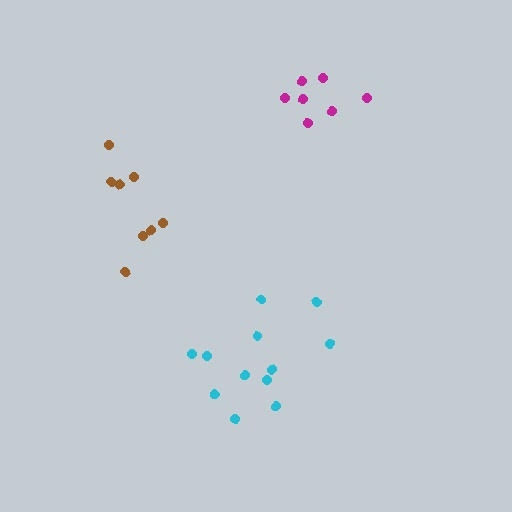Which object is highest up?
The magenta cluster is topmost.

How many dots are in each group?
Group 1: 7 dots, Group 2: 12 dots, Group 3: 8 dots (27 total).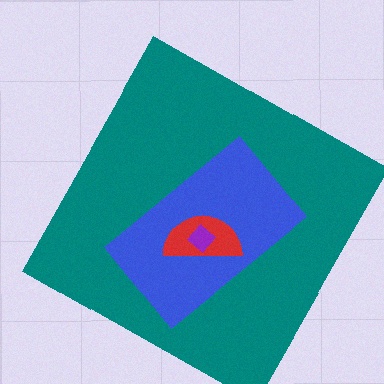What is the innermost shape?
The purple diamond.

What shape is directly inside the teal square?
The blue rectangle.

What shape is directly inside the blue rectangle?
The red semicircle.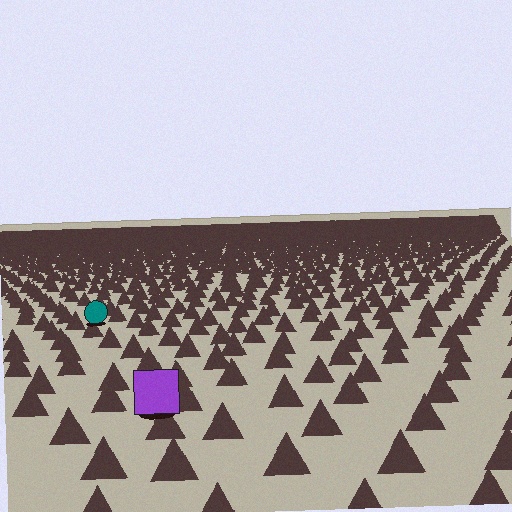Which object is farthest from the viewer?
The teal circle is farthest from the viewer. It appears smaller and the ground texture around it is denser.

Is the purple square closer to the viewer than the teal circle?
Yes. The purple square is closer — you can tell from the texture gradient: the ground texture is coarser near it.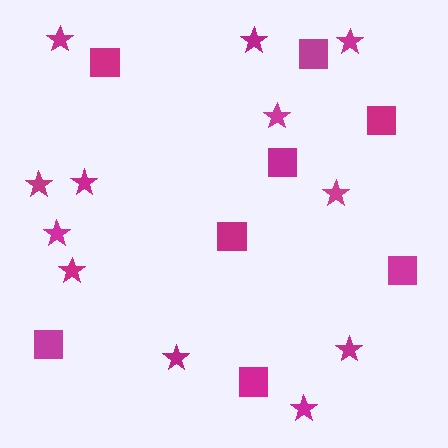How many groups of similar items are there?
There are 2 groups: one group of stars (12) and one group of squares (8).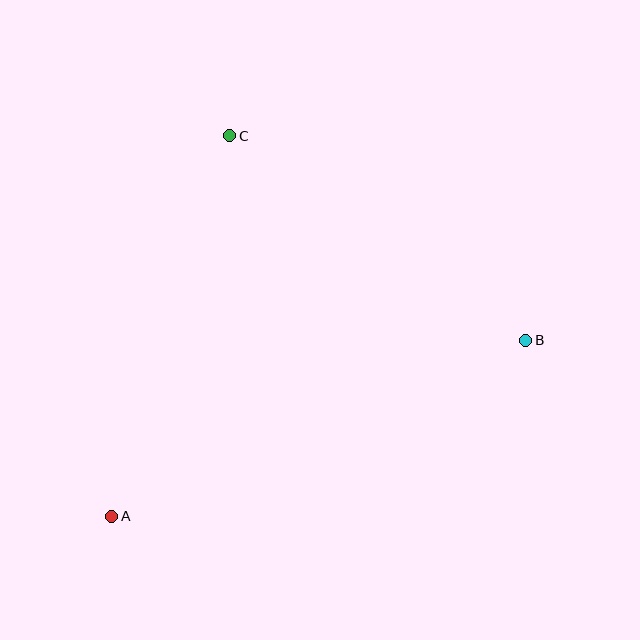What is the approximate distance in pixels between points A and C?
The distance between A and C is approximately 398 pixels.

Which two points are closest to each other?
Points B and C are closest to each other.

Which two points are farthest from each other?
Points A and B are farthest from each other.